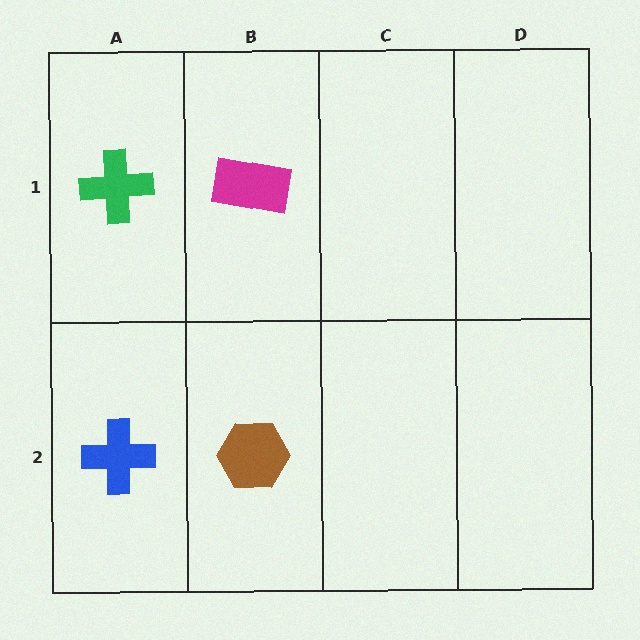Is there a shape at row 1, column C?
No, that cell is empty.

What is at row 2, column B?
A brown hexagon.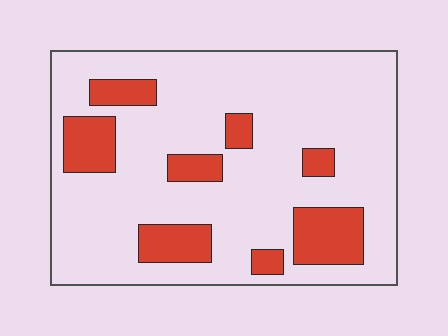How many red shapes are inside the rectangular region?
8.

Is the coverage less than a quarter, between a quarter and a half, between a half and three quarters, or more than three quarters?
Less than a quarter.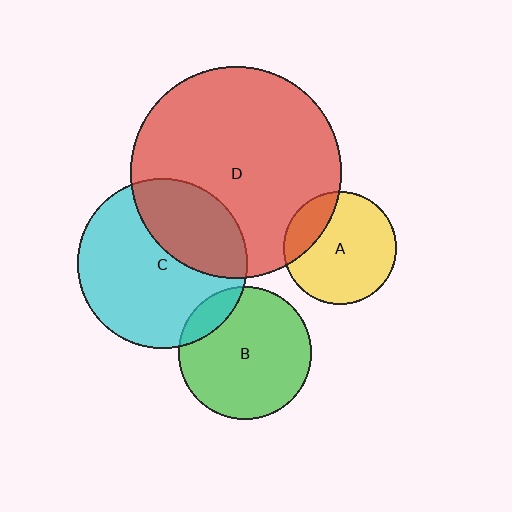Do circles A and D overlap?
Yes.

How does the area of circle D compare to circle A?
Approximately 3.5 times.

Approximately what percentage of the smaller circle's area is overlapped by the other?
Approximately 20%.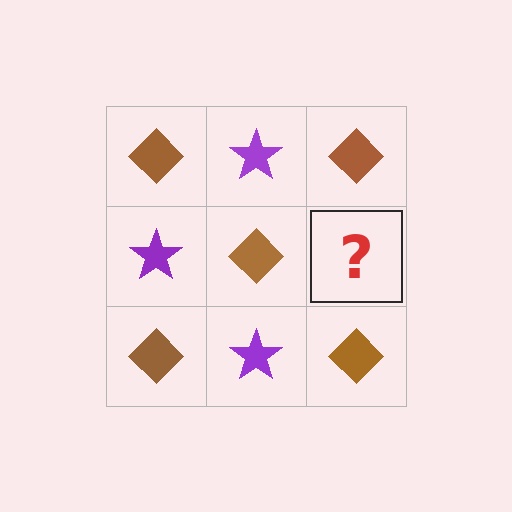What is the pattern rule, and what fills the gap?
The rule is that it alternates brown diamond and purple star in a checkerboard pattern. The gap should be filled with a purple star.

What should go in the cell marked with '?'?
The missing cell should contain a purple star.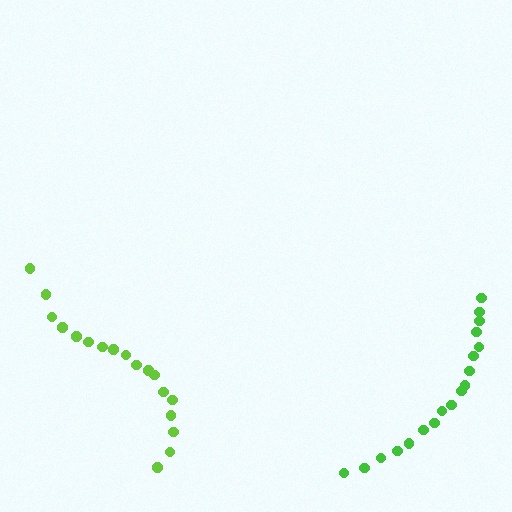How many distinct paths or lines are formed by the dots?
There are 2 distinct paths.